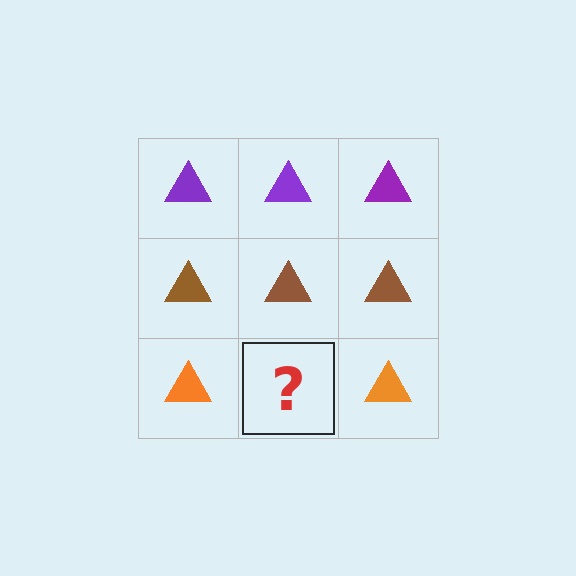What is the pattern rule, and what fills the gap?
The rule is that each row has a consistent color. The gap should be filled with an orange triangle.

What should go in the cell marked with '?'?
The missing cell should contain an orange triangle.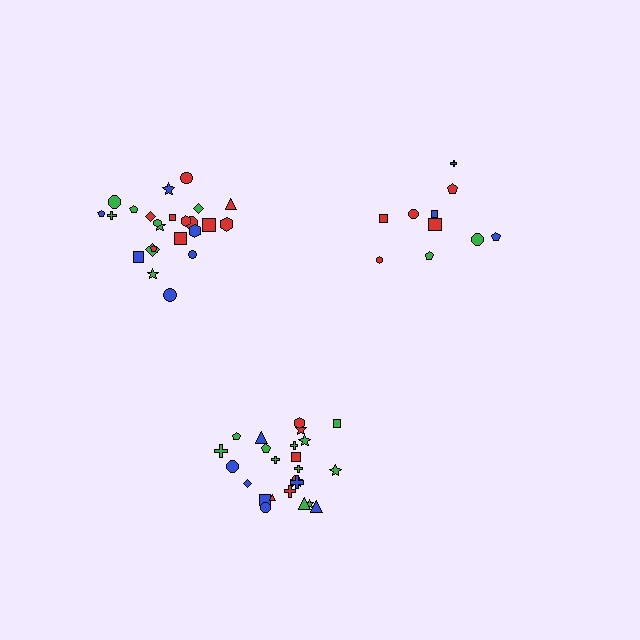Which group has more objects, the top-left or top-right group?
The top-left group.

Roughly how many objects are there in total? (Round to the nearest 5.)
Roughly 60 objects in total.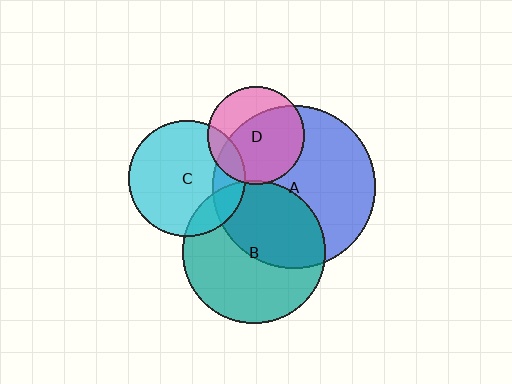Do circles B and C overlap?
Yes.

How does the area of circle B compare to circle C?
Approximately 1.5 times.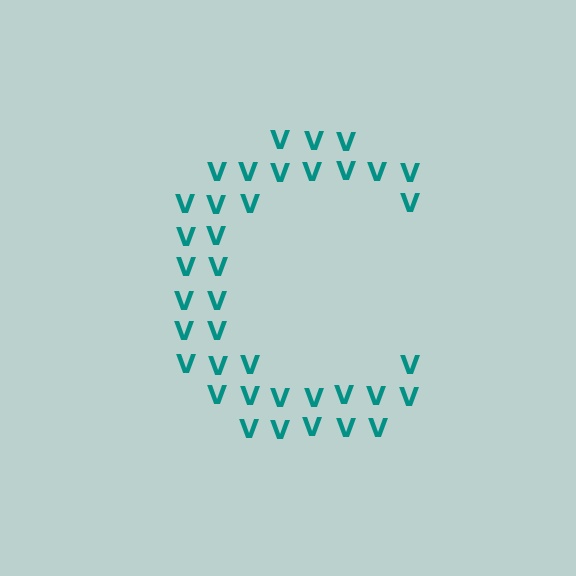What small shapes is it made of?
It is made of small letter V's.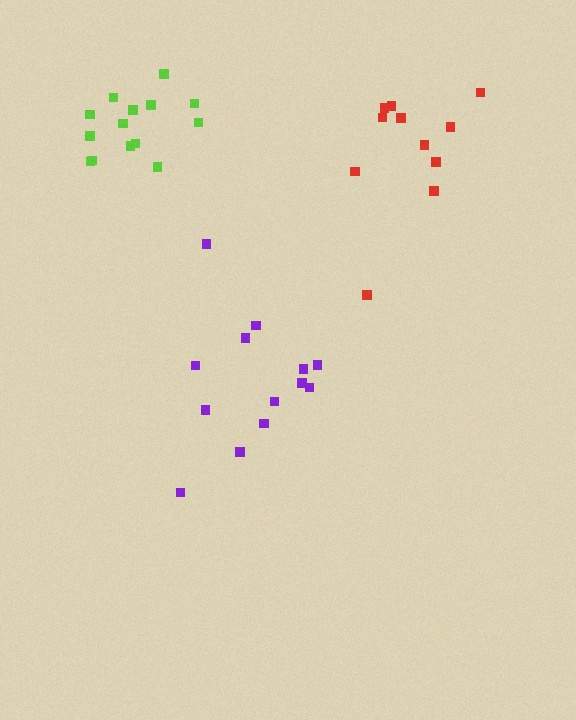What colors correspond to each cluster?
The clusters are colored: red, purple, lime.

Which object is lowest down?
The purple cluster is bottommost.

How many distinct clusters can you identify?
There are 3 distinct clusters.